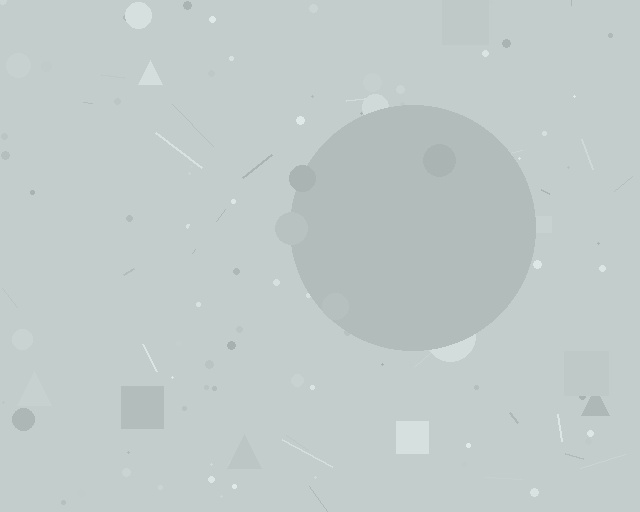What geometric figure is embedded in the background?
A circle is embedded in the background.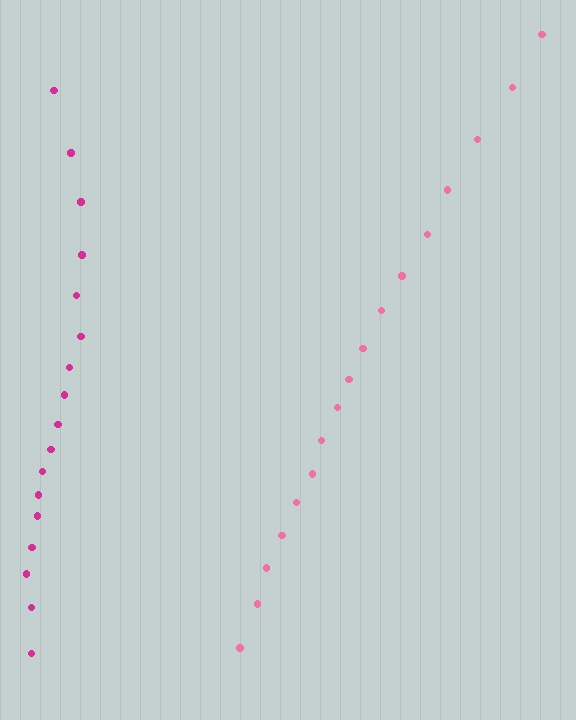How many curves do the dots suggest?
There are 2 distinct paths.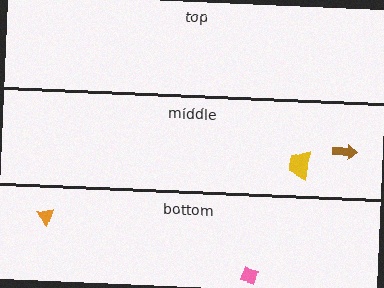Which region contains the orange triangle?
The bottom region.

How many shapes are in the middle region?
2.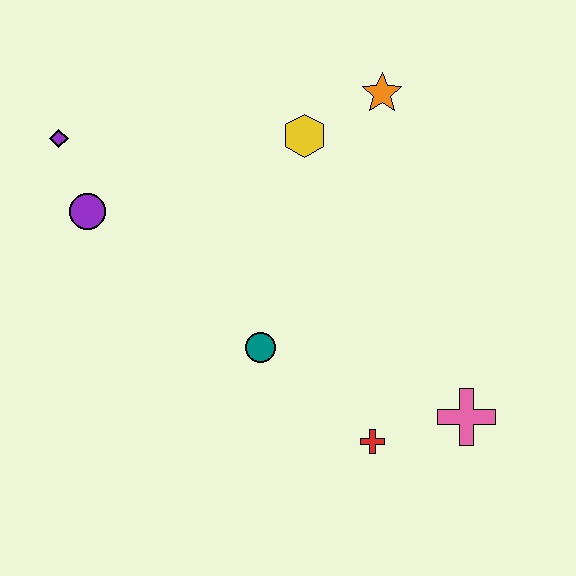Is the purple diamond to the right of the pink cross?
No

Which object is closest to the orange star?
The yellow hexagon is closest to the orange star.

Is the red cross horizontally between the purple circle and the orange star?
Yes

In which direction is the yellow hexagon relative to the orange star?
The yellow hexagon is to the left of the orange star.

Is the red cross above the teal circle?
No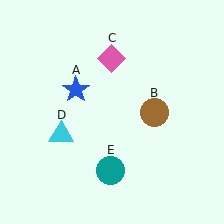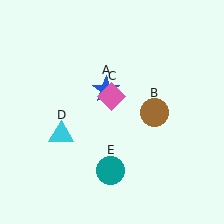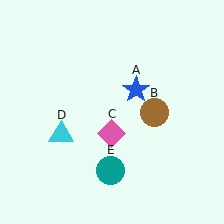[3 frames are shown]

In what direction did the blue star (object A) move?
The blue star (object A) moved right.